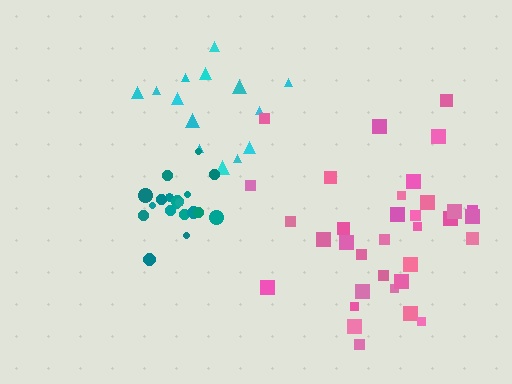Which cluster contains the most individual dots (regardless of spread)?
Pink (34).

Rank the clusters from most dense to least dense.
teal, pink, cyan.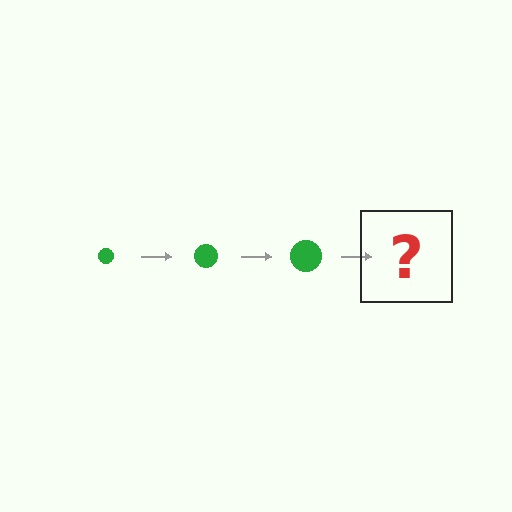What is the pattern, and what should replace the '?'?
The pattern is that the circle gets progressively larger each step. The '?' should be a green circle, larger than the previous one.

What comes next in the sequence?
The next element should be a green circle, larger than the previous one.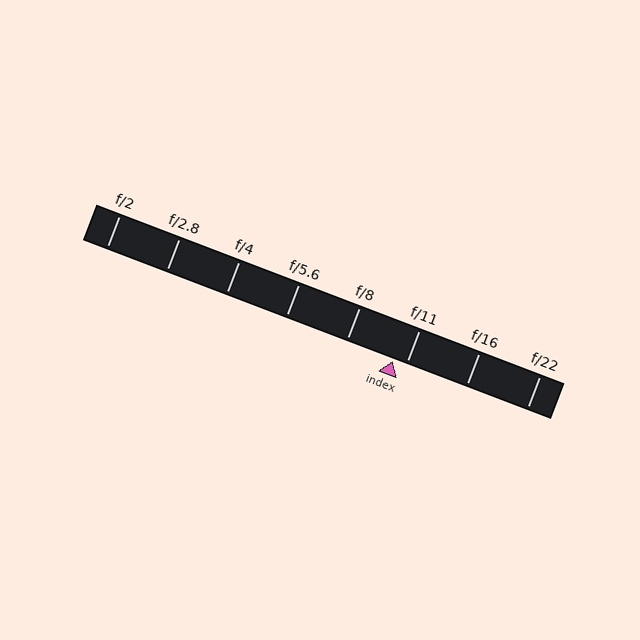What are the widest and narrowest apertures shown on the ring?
The widest aperture shown is f/2 and the narrowest is f/22.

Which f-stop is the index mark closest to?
The index mark is closest to f/11.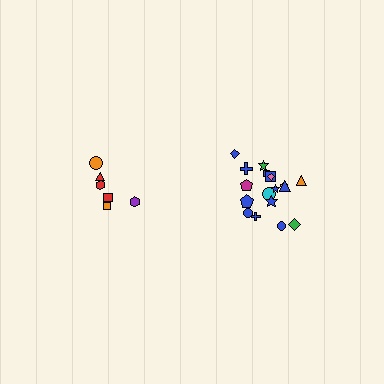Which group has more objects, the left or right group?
The right group.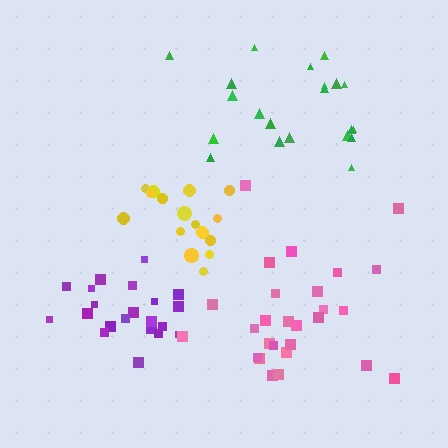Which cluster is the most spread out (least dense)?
Green.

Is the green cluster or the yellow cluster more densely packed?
Yellow.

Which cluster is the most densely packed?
Purple.